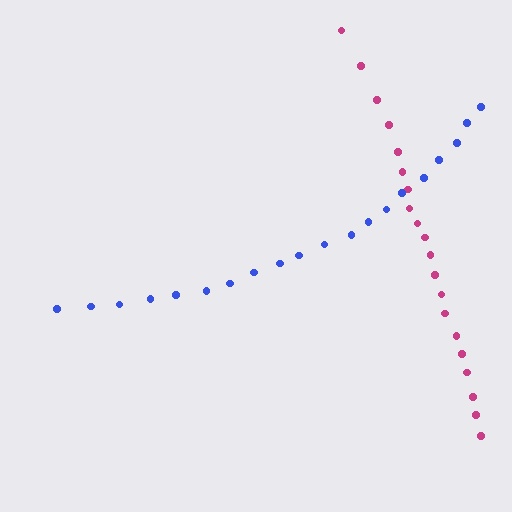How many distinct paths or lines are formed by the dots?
There are 2 distinct paths.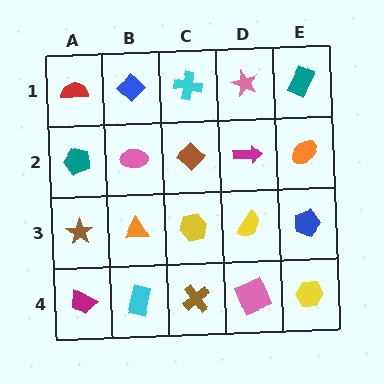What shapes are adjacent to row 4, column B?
An orange triangle (row 3, column B), a magenta trapezoid (row 4, column A), a brown cross (row 4, column C).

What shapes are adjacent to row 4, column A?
A brown star (row 3, column A), a cyan rectangle (row 4, column B).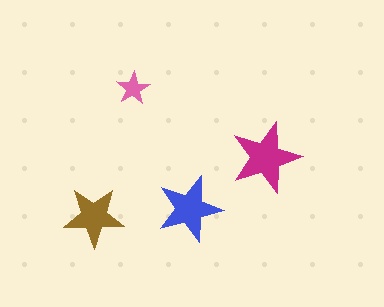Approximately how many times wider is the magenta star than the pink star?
About 2 times wider.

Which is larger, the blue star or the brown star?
The blue one.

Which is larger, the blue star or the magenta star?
The magenta one.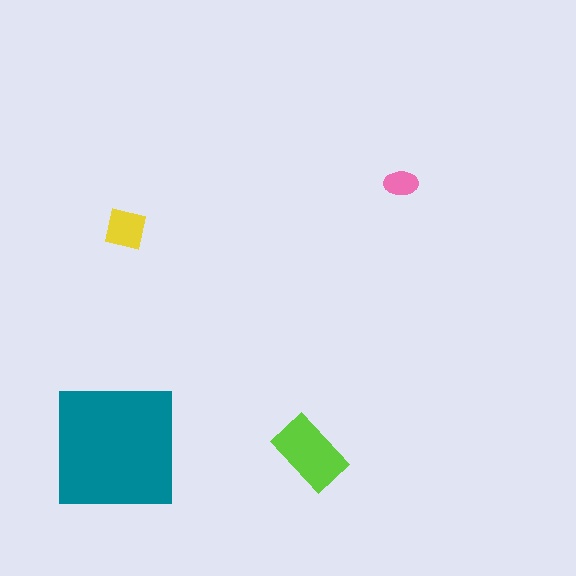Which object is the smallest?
The pink ellipse.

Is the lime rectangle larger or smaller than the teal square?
Smaller.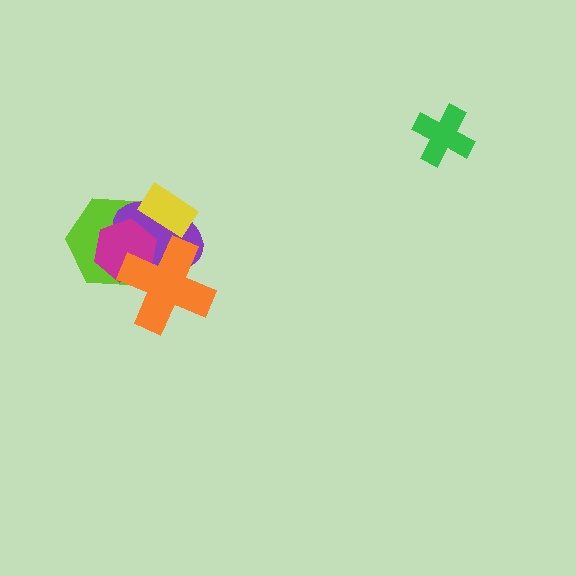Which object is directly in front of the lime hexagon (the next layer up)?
The purple ellipse is directly in front of the lime hexagon.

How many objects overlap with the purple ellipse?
4 objects overlap with the purple ellipse.